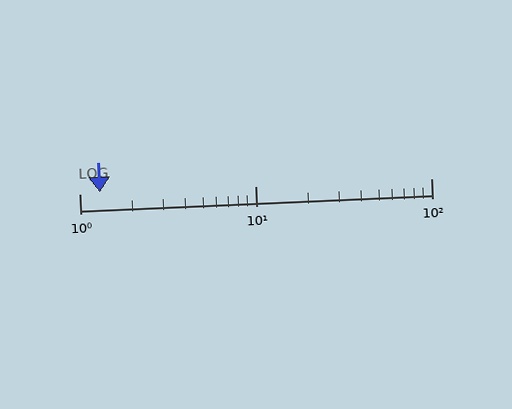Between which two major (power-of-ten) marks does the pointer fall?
The pointer is between 1 and 10.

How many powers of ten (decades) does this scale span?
The scale spans 2 decades, from 1 to 100.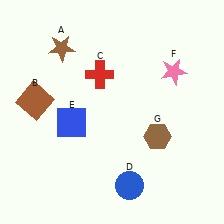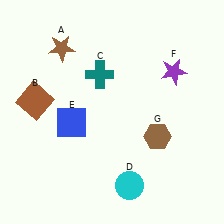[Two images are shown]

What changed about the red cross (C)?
In Image 1, C is red. In Image 2, it changed to teal.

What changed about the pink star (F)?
In Image 1, F is pink. In Image 2, it changed to purple.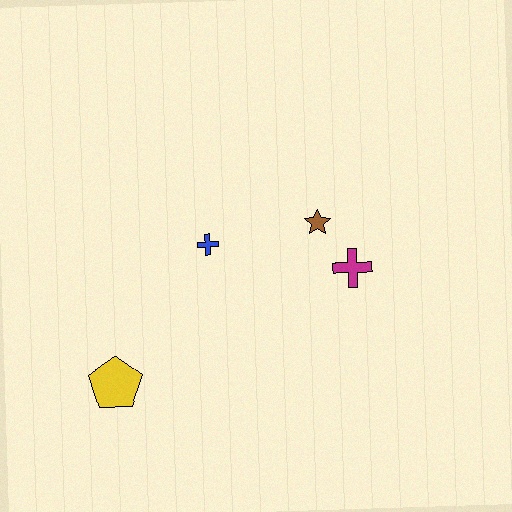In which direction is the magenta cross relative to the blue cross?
The magenta cross is to the right of the blue cross.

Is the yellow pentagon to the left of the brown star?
Yes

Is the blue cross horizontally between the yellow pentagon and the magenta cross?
Yes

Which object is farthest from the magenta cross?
The yellow pentagon is farthest from the magenta cross.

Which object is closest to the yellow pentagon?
The blue cross is closest to the yellow pentagon.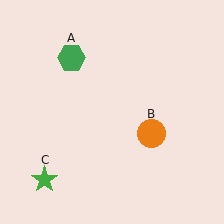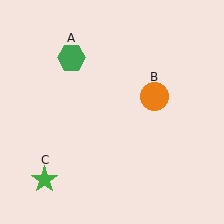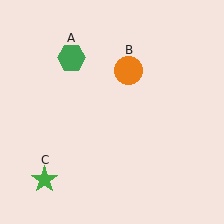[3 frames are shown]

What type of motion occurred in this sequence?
The orange circle (object B) rotated counterclockwise around the center of the scene.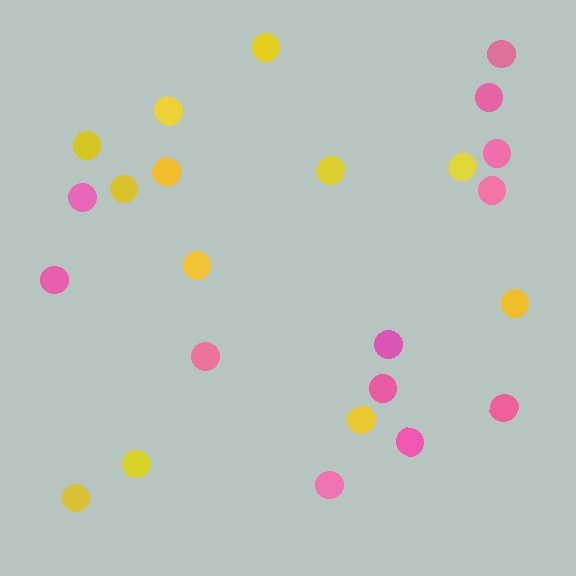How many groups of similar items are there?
There are 2 groups: one group of yellow circles (12) and one group of pink circles (12).